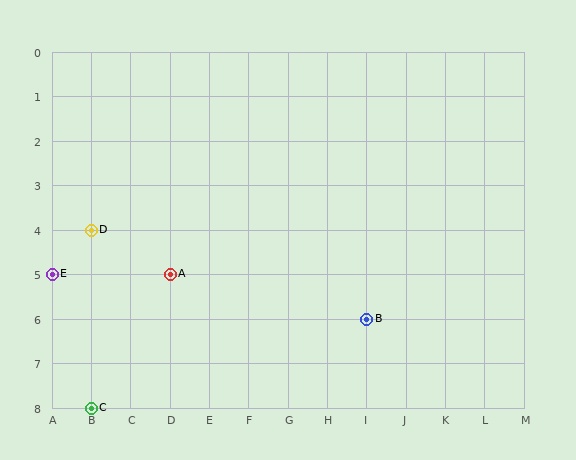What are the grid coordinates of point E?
Point E is at grid coordinates (A, 5).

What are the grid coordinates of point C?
Point C is at grid coordinates (B, 8).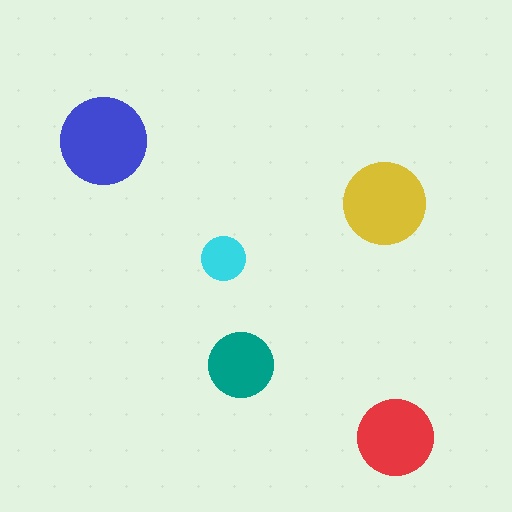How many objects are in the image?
There are 5 objects in the image.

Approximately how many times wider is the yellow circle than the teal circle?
About 1.5 times wider.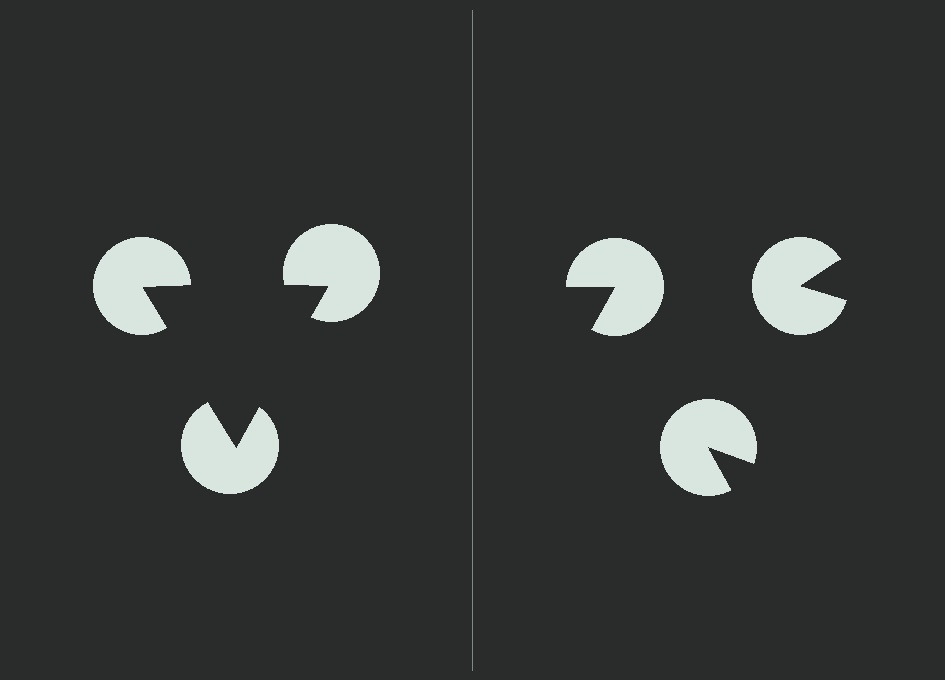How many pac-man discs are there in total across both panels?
6 — 3 on each side.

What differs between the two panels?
The pac-man discs are positioned identically on both sides; only the wedge orientations differ. On the left they align to a triangle; on the right they are misaligned.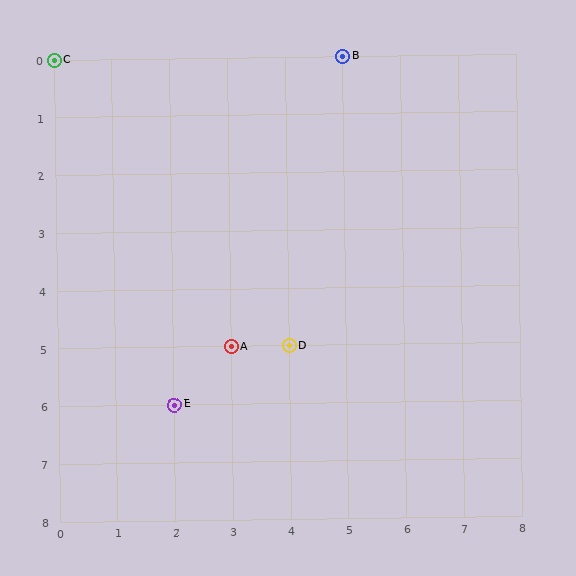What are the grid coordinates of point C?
Point C is at grid coordinates (0, 0).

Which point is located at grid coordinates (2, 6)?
Point E is at (2, 6).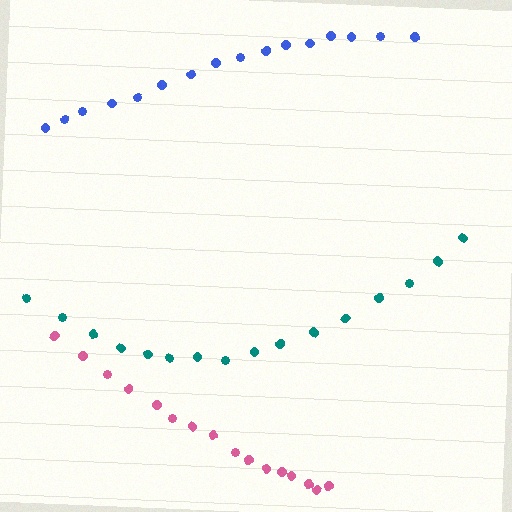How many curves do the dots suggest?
There are 3 distinct paths.